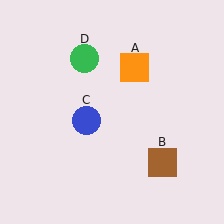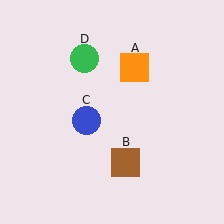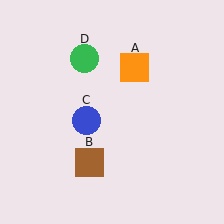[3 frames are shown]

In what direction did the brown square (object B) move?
The brown square (object B) moved left.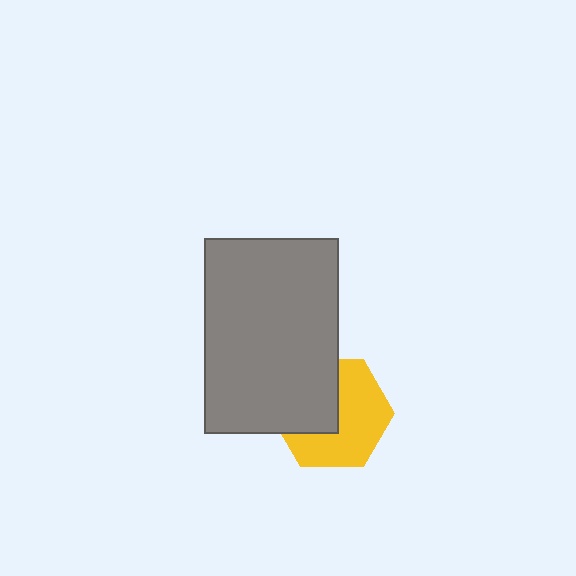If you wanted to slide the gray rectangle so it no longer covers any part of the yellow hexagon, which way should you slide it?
Slide it toward the upper-left — that is the most direct way to separate the two shapes.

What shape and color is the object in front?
The object in front is a gray rectangle.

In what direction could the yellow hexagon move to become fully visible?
The yellow hexagon could move toward the lower-right. That would shift it out from behind the gray rectangle entirely.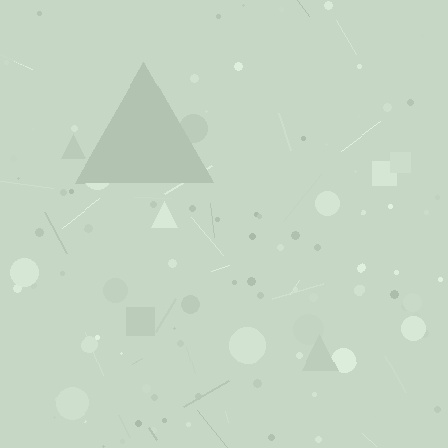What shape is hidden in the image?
A triangle is hidden in the image.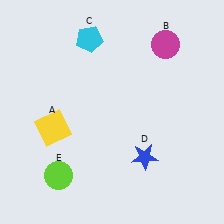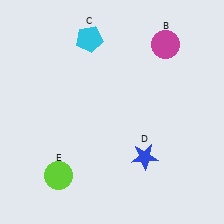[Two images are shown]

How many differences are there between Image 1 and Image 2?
There is 1 difference between the two images.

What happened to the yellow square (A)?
The yellow square (A) was removed in Image 2. It was in the bottom-left area of Image 1.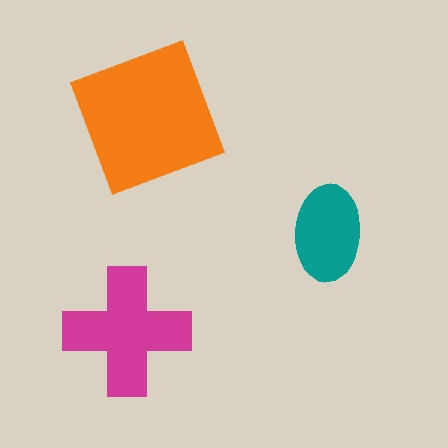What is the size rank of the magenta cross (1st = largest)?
2nd.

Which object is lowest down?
The magenta cross is bottommost.